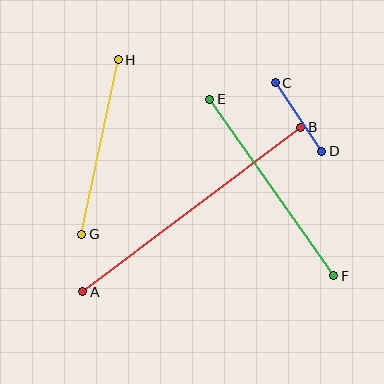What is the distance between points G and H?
The distance is approximately 178 pixels.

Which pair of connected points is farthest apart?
Points A and B are farthest apart.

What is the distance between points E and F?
The distance is approximately 216 pixels.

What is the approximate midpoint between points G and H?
The midpoint is at approximately (100, 147) pixels.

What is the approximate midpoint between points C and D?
The midpoint is at approximately (298, 117) pixels.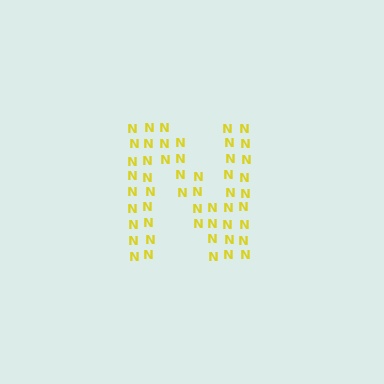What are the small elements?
The small elements are letter N's.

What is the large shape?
The large shape is the letter N.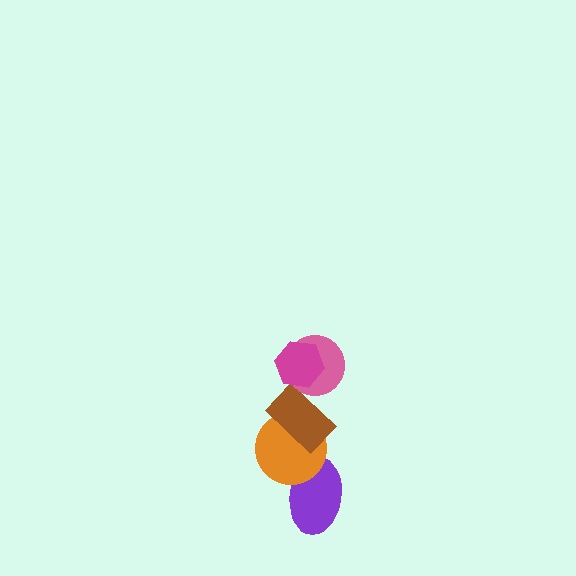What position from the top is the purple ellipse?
The purple ellipse is 5th from the top.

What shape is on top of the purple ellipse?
The orange circle is on top of the purple ellipse.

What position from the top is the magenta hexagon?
The magenta hexagon is 1st from the top.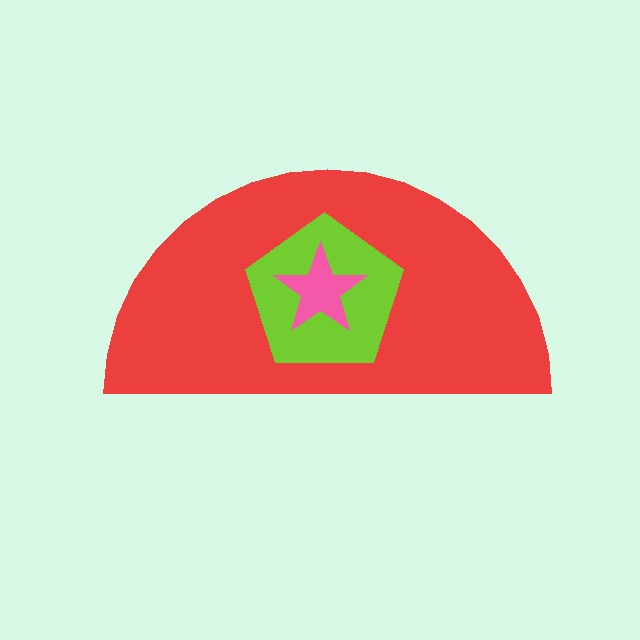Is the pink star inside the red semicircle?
Yes.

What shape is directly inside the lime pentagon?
The pink star.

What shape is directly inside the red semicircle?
The lime pentagon.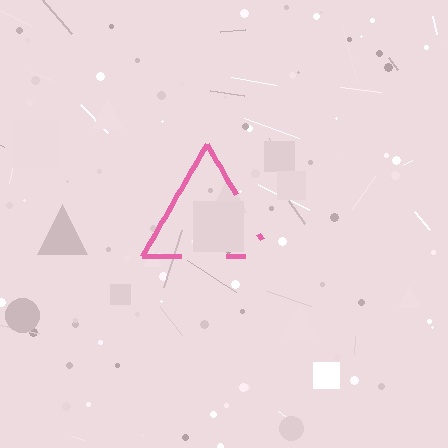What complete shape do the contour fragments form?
The contour fragments form a triangle.